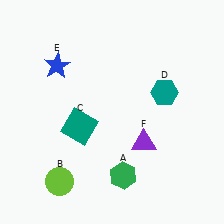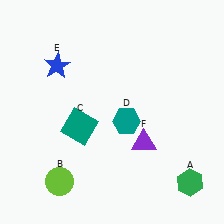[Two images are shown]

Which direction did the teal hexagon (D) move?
The teal hexagon (D) moved left.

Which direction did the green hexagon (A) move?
The green hexagon (A) moved right.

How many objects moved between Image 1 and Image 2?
2 objects moved between the two images.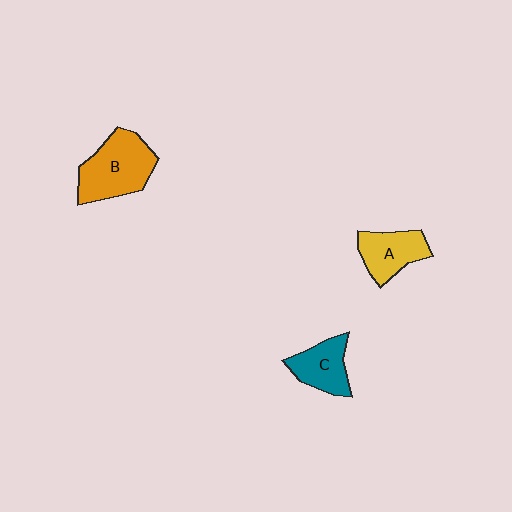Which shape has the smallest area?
Shape C (teal).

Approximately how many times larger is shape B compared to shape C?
Approximately 1.6 times.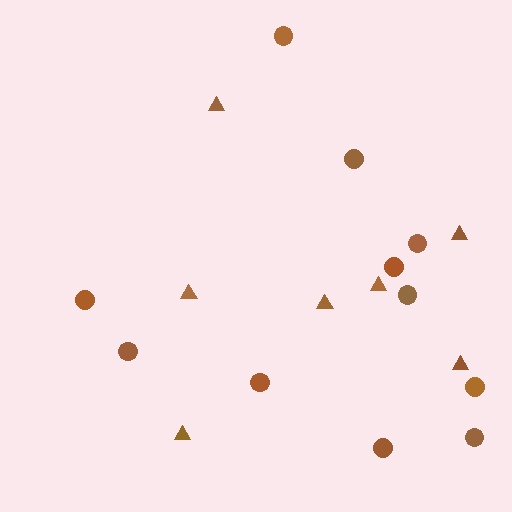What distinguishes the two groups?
There are 2 groups: one group of circles (11) and one group of triangles (7).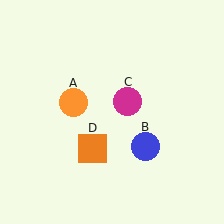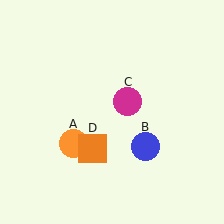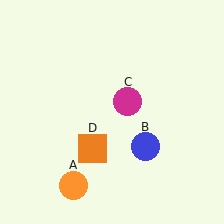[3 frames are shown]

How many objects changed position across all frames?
1 object changed position: orange circle (object A).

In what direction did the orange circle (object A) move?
The orange circle (object A) moved down.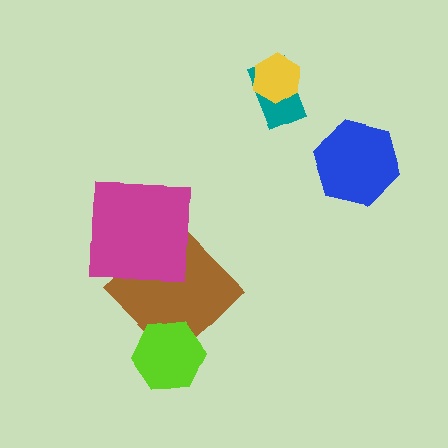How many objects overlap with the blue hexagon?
0 objects overlap with the blue hexagon.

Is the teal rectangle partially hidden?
Yes, it is partially covered by another shape.